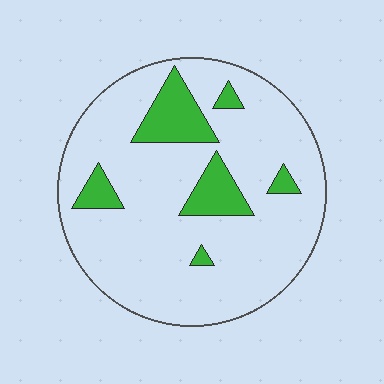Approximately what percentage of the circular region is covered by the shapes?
Approximately 15%.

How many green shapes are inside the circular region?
6.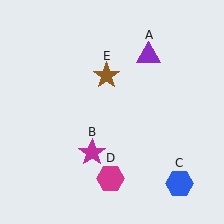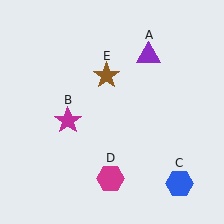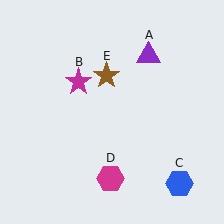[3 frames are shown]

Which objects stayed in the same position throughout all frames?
Purple triangle (object A) and blue hexagon (object C) and magenta hexagon (object D) and brown star (object E) remained stationary.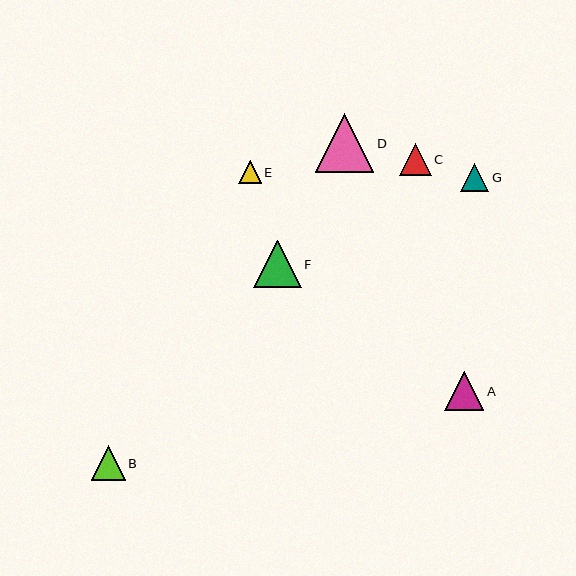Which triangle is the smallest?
Triangle E is the smallest with a size of approximately 22 pixels.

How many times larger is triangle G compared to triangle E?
Triangle G is approximately 1.3 times the size of triangle E.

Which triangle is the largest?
Triangle D is the largest with a size of approximately 59 pixels.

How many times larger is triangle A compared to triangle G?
Triangle A is approximately 1.4 times the size of triangle G.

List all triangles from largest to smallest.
From largest to smallest: D, F, A, B, C, G, E.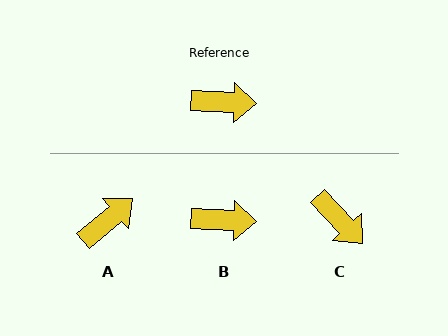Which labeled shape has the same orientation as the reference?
B.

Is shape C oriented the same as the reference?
No, it is off by about 44 degrees.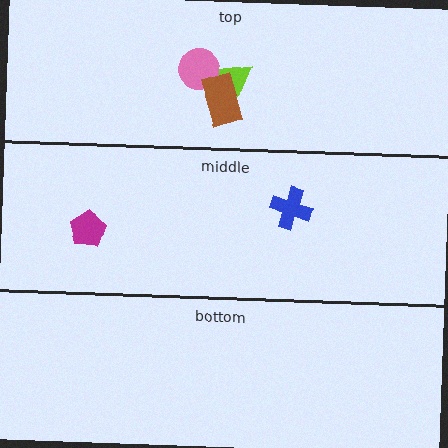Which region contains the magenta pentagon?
The middle region.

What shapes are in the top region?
The lime triangle, the pink circle, the brown rectangle.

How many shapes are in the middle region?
2.